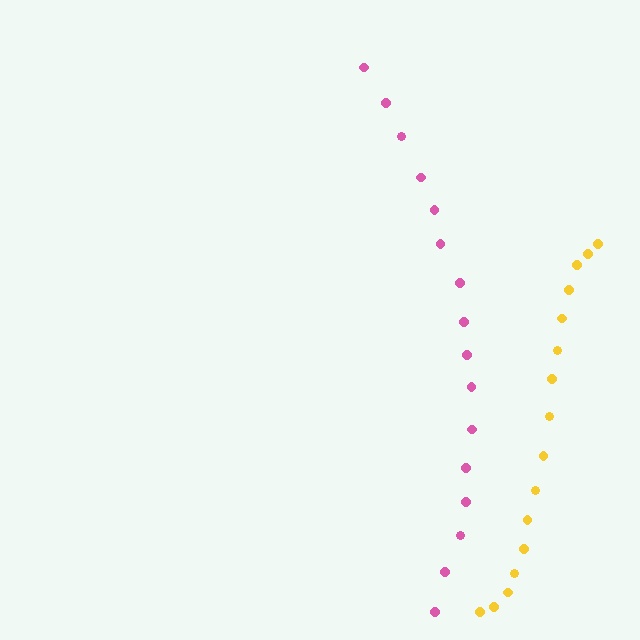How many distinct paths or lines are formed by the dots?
There are 2 distinct paths.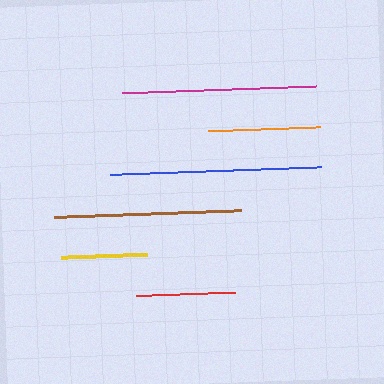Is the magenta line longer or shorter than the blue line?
The blue line is longer than the magenta line.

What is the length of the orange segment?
The orange segment is approximately 112 pixels long.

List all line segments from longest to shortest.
From longest to shortest: blue, magenta, brown, orange, red, yellow.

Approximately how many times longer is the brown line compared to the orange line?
The brown line is approximately 1.7 times the length of the orange line.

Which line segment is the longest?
The blue line is the longest at approximately 211 pixels.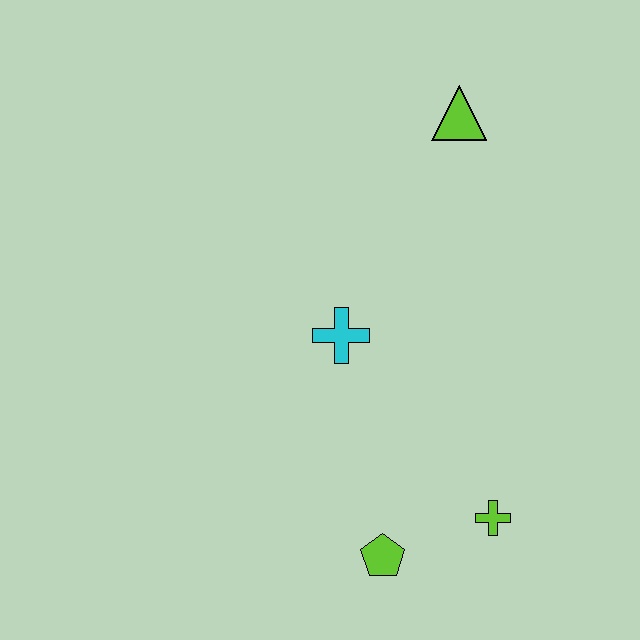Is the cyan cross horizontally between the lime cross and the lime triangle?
No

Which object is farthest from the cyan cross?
The lime triangle is farthest from the cyan cross.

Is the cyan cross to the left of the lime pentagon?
Yes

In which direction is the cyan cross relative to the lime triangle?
The cyan cross is below the lime triangle.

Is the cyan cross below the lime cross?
No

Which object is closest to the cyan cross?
The lime pentagon is closest to the cyan cross.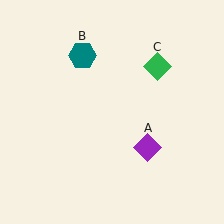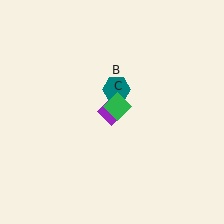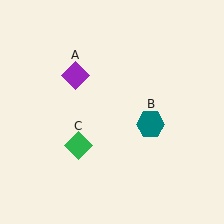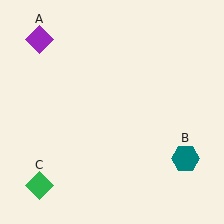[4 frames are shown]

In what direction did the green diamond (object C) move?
The green diamond (object C) moved down and to the left.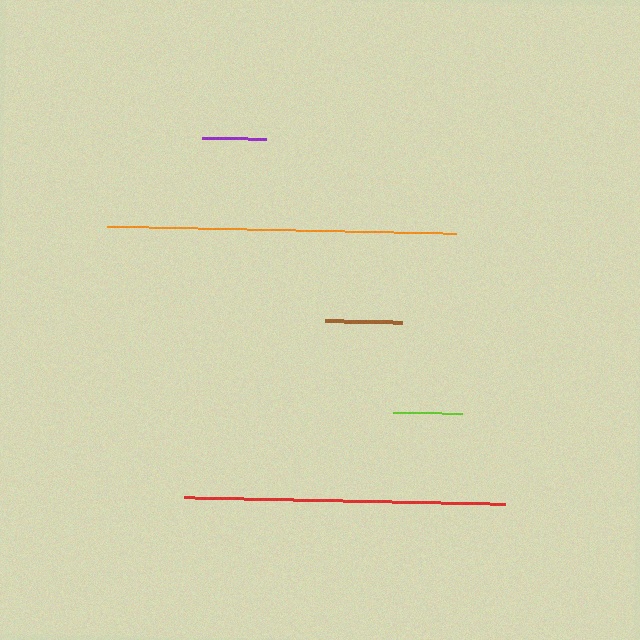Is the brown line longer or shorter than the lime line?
The brown line is longer than the lime line.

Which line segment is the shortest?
The purple line is the shortest at approximately 63 pixels.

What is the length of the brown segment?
The brown segment is approximately 77 pixels long.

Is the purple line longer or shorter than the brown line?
The brown line is longer than the purple line.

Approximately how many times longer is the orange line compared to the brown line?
The orange line is approximately 4.6 times the length of the brown line.